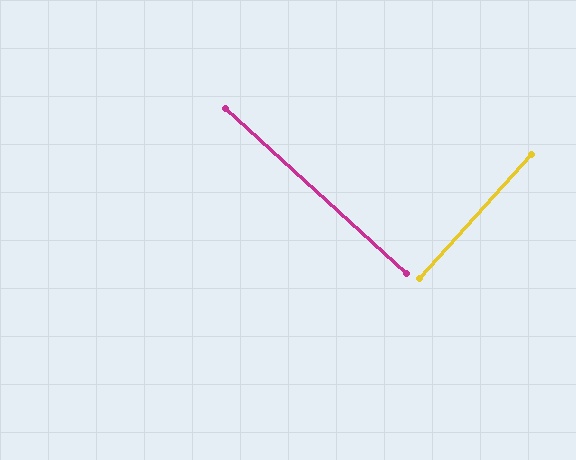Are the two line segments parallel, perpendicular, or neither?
Perpendicular — they meet at approximately 90°.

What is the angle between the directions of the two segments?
Approximately 90 degrees.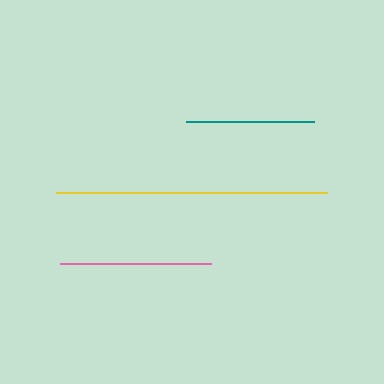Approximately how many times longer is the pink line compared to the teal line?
The pink line is approximately 1.2 times the length of the teal line.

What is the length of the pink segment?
The pink segment is approximately 151 pixels long.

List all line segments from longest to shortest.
From longest to shortest: yellow, pink, teal.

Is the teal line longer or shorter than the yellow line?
The yellow line is longer than the teal line.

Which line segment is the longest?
The yellow line is the longest at approximately 271 pixels.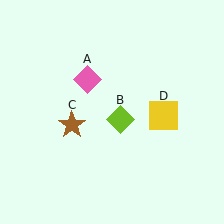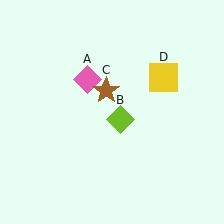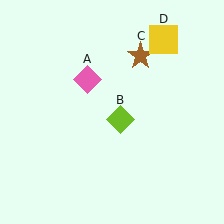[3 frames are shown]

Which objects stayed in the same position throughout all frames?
Pink diamond (object A) and lime diamond (object B) remained stationary.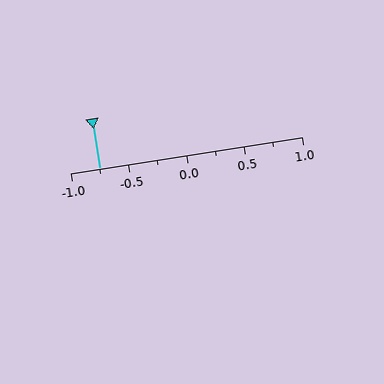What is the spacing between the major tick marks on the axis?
The major ticks are spaced 0.5 apart.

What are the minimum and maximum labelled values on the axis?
The axis runs from -1.0 to 1.0.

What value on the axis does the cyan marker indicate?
The marker indicates approximately -0.75.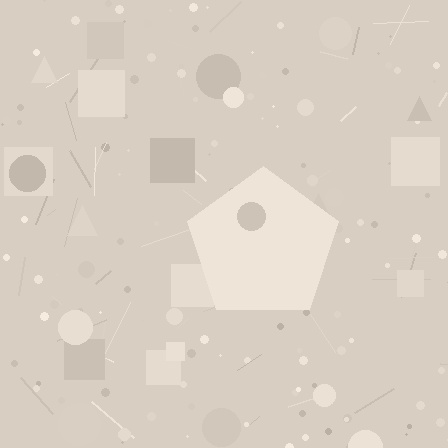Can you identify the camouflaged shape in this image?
The camouflaged shape is a pentagon.